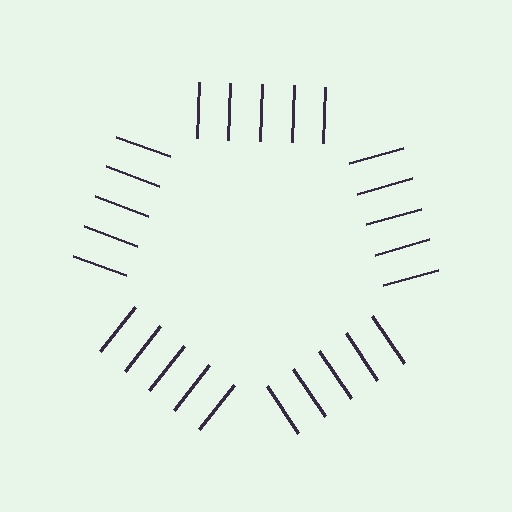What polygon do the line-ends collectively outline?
An illusory pentagon — the line segments terminate on its edges but no continuous stroke is drawn.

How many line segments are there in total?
25 — 5 along each of the 5 edges.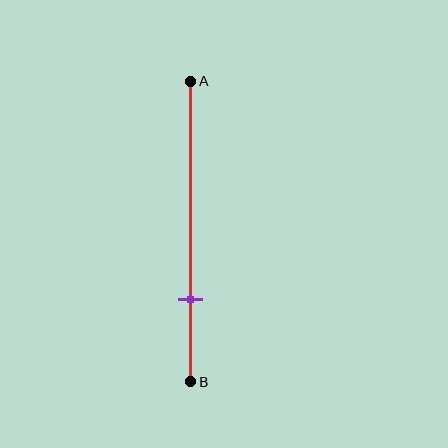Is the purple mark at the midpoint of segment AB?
No, the mark is at about 75% from A, not at the 50% midpoint.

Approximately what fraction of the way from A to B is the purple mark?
The purple mark is approximately 75% of the way from A to B.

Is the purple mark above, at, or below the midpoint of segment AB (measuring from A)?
The purple mark is below the midpoint of segment AB.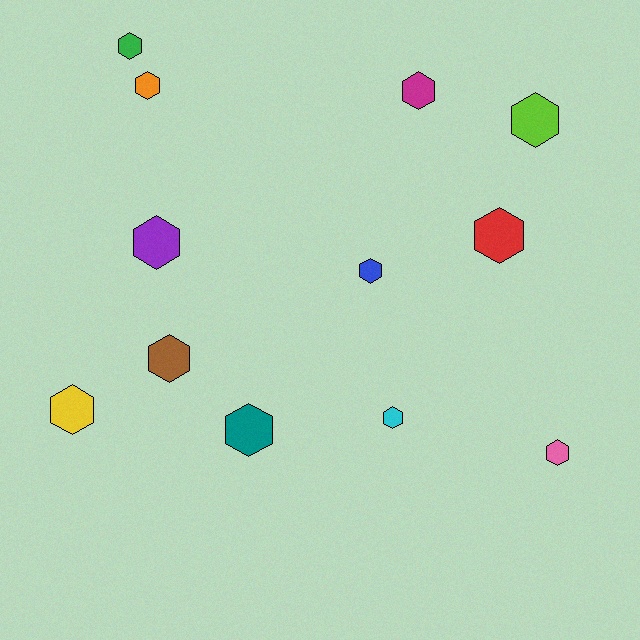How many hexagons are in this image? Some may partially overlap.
There are 12 hexagons.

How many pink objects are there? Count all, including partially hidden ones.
There is 1 pink object.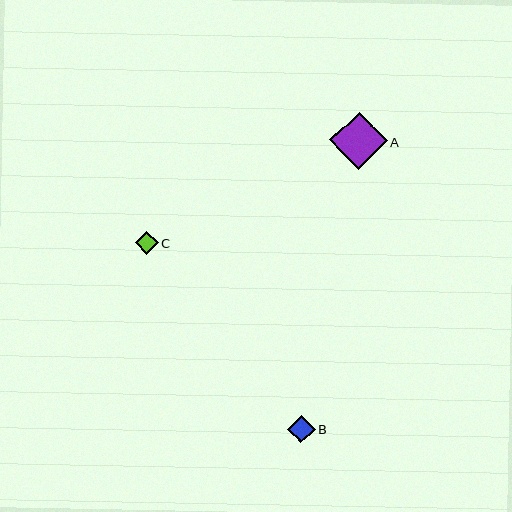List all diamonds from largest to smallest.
From largest to smallest: A, B, C.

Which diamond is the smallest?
Diamond C is the smallest with a size of approximately 23 pixels.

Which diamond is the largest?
Diamond A is the largest with a size of approximately 57 pixels.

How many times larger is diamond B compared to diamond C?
Diamond B is approximately 1.2 times the size of diamond C.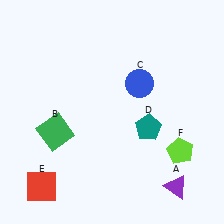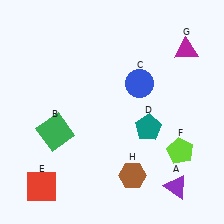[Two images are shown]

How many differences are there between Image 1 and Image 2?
There are 2 differences between the two images.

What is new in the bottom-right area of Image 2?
A brown hexagon (H) was added in the bottom-right area of Image 2.